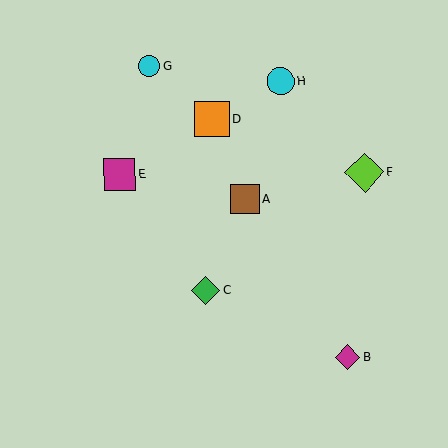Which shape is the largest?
The lime diamond (labeled F) is the largest.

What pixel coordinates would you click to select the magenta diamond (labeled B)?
Click at (348, 357) to select the magenta diamond B.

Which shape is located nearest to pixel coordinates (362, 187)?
The lime diamond (labeled F) at (365, 172) is nearest to that location.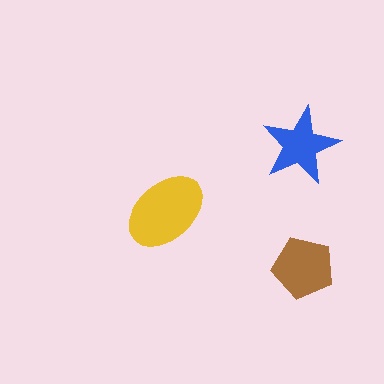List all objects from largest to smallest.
The yellow ellipse, the brown pentagon, the blue star.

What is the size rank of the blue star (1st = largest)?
3rd.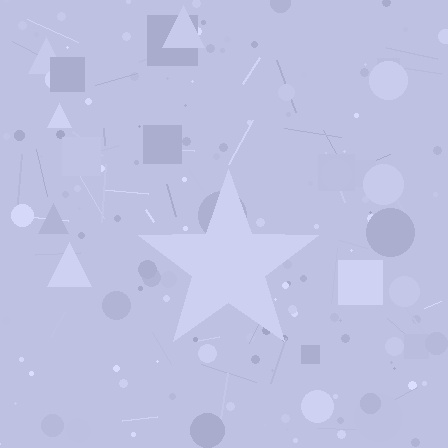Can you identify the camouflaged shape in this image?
The camouflaged shape is a star.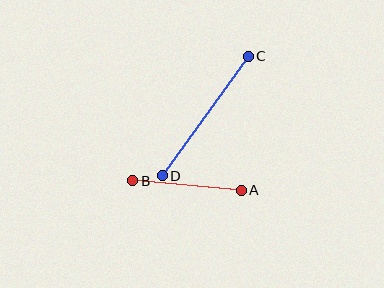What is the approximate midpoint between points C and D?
The midpoint is at approximately (205, 116) pixels.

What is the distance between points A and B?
The distance is approximately 109 pixels.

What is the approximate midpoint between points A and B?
The midpoint is at approximately (187, 186) pixels.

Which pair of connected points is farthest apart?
Points C and D are farthest apart.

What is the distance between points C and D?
The distance is approximately 147 pixels.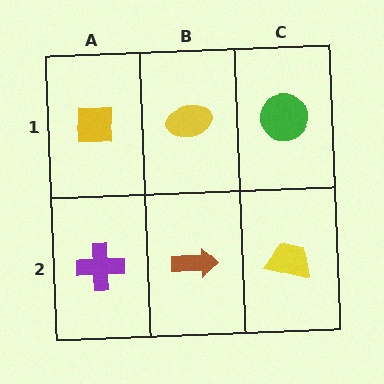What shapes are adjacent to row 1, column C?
A yellow trapezoid (row 2, column C), a yellow ellipse (row 1, column B).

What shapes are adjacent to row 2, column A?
A yellow square (row 1, column A), a brown arrow (row 2, column B).